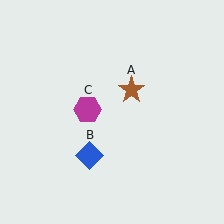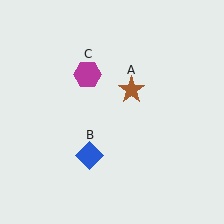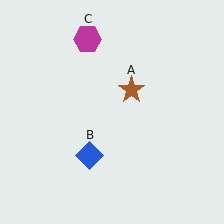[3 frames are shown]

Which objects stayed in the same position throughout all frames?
Brown star (object A) and blue diamond (object B) remained stationary.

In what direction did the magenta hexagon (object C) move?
The magenta hexagon (object C) moved up.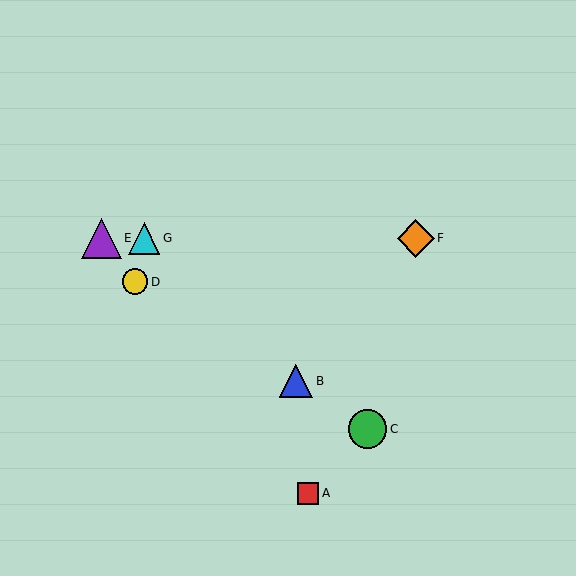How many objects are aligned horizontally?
3 objects (E, F, G) are aligned horizontally.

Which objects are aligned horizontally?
Objects E, F, G are aligned horizontally.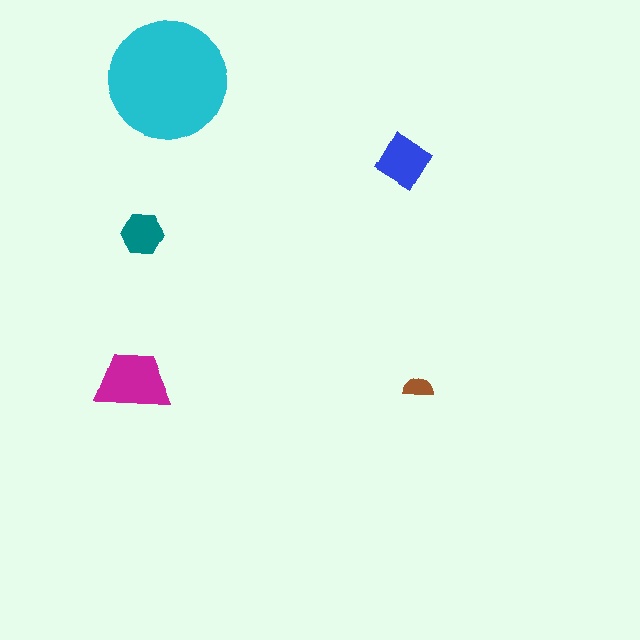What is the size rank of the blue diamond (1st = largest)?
3rd.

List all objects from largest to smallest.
The cyan circle, the magenta trapezoid, the blue diamond, the teal hexagon, the brown semicircle.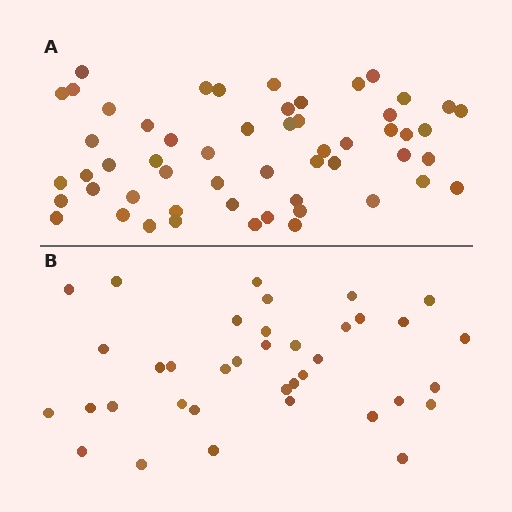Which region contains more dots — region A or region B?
Region A (the top region) has more dots.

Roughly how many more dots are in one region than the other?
Region A has approximately 20 more dots than region B.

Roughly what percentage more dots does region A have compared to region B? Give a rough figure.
About 50% more.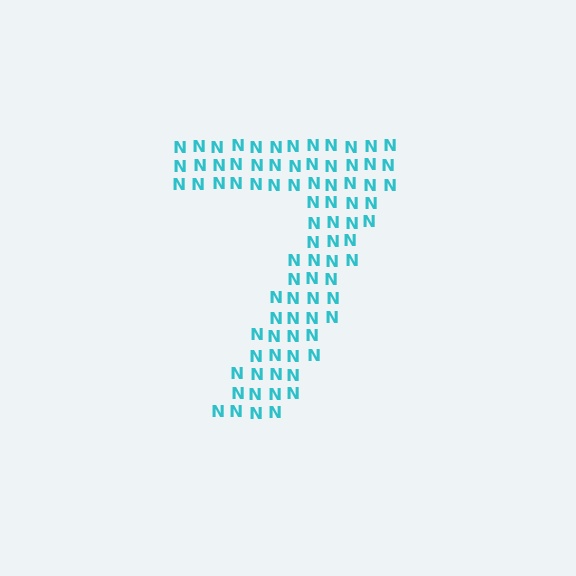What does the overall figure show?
The overall figure shows the digit 7.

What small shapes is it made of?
It is made of small letter N's.